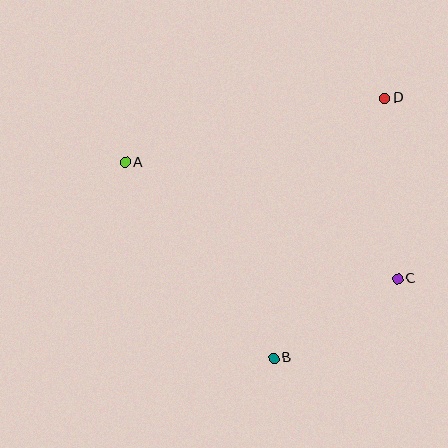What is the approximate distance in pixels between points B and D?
The distance between B and D is approximately 283 pixels.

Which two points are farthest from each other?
Points A and C are farthest from each other.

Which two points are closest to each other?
Points B and C are closest to each other.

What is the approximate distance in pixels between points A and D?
The distance between A and D is approximately 267 pixels.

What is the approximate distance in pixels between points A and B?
The distance between A and B is approximately 245 pixels.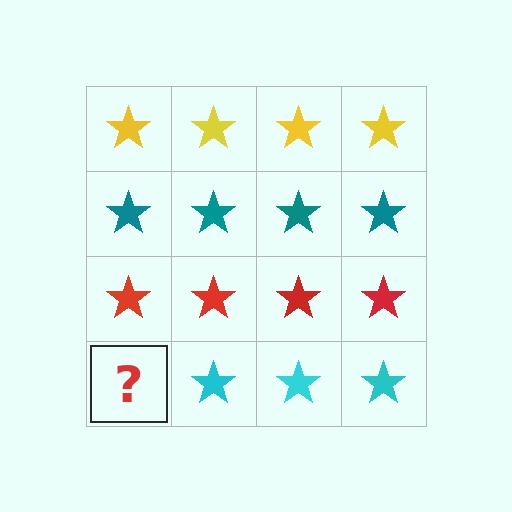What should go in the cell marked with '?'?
The missing cell should contain a cyan star.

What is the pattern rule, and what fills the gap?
The rule is that each row has a consistent color. The gap should be filled with a cyan star.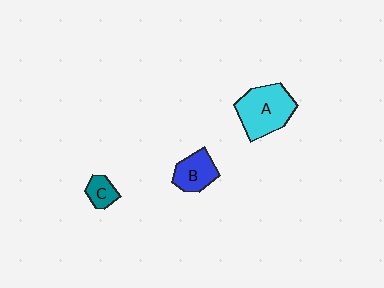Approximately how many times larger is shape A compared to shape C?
Approximately 3.0 times.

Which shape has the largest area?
Shape A (cyan).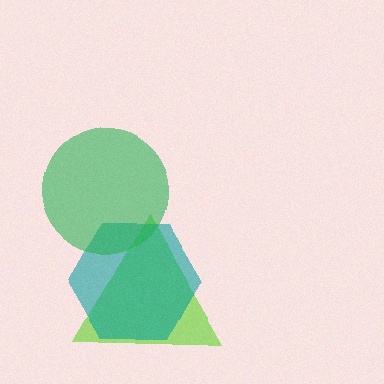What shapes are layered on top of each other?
The layered shapes are: a lime triangle, a teal hexagon, a green circle.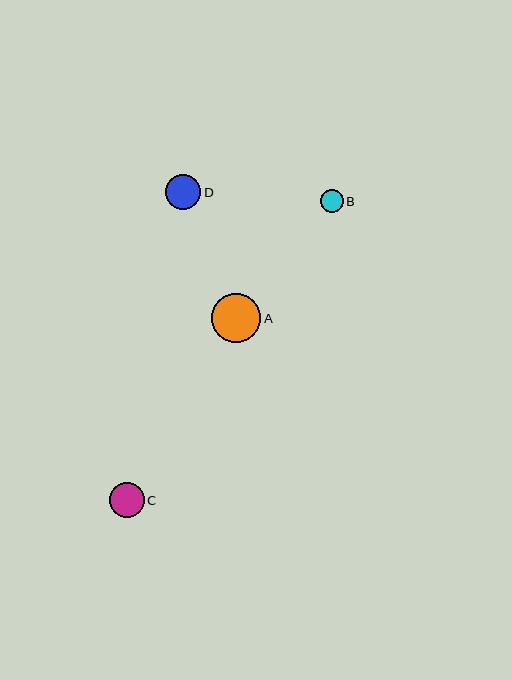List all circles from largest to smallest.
From largest to smallest: A, D, C, B.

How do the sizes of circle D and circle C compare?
Circle D and circle C are approximately the same size.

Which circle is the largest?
Circle A is the largest with a size of approximately 49 pixels.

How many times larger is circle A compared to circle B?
Circle A is approximately 2.1 times the size of circle B.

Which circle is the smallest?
Circle B is the smallest with a size of approximately 23 pixels.